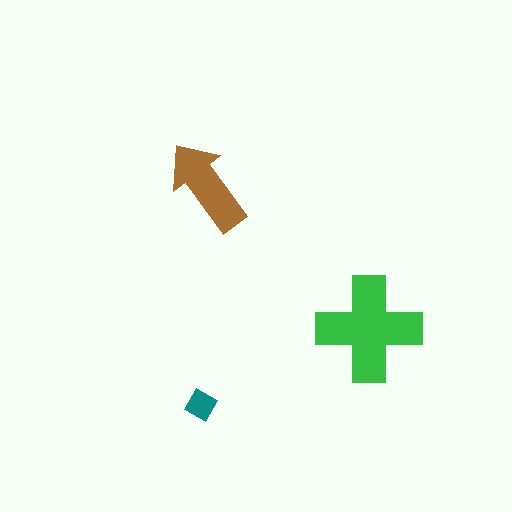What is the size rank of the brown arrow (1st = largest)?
2nd.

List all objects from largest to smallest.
The green cross, the brown arrow, the teal diamond.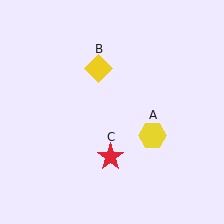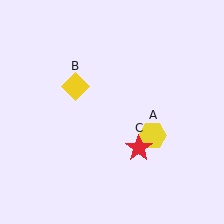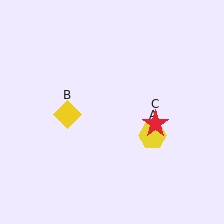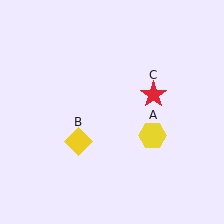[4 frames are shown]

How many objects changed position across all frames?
2 objects changed position: yellow diamond (object B), red star (object C).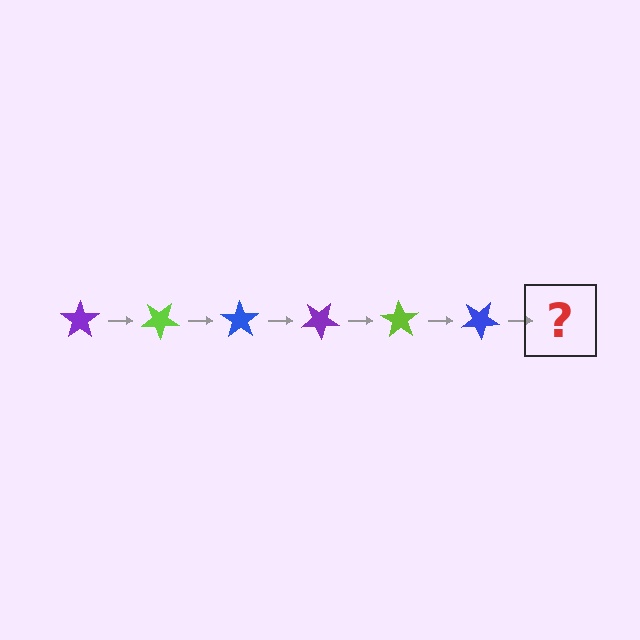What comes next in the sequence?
The next element should be a purple star, rotated 210 degrees from the start.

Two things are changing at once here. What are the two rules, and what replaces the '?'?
The two rules are that it rotates 35 degrees each step and the color cycles through purple, lime, and blue. The '?' should be a purple star, rotated 210 degrees from the start.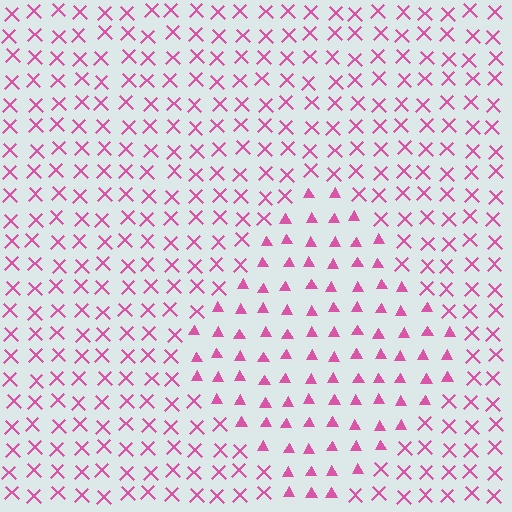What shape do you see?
I see a diamond.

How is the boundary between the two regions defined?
The boundary is defined by a change in element shape: triangles inside vs. X marks outside. All elements share the same color and spacing.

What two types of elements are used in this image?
The image uses triangles inside the diamond region and X marks outside it.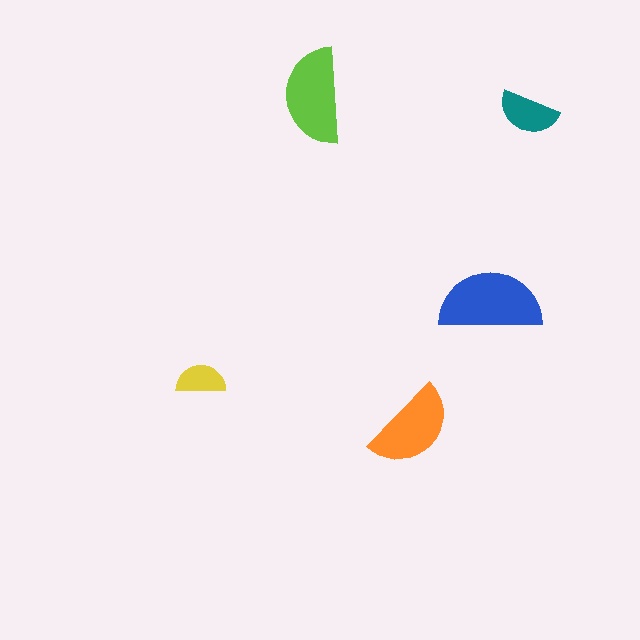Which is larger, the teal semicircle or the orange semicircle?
The orange one.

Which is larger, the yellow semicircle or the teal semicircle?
The teal one.